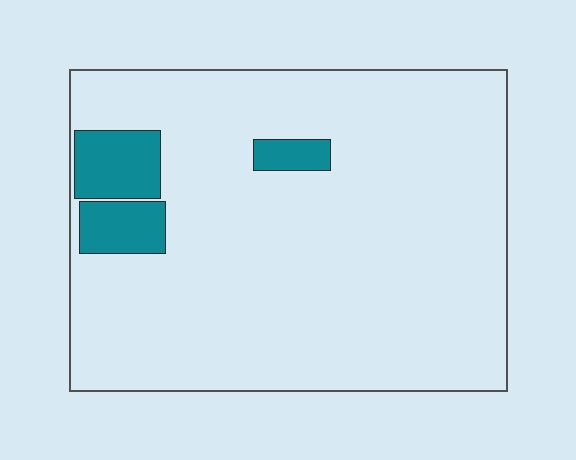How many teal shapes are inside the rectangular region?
3.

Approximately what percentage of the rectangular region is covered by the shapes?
Approximately 10%.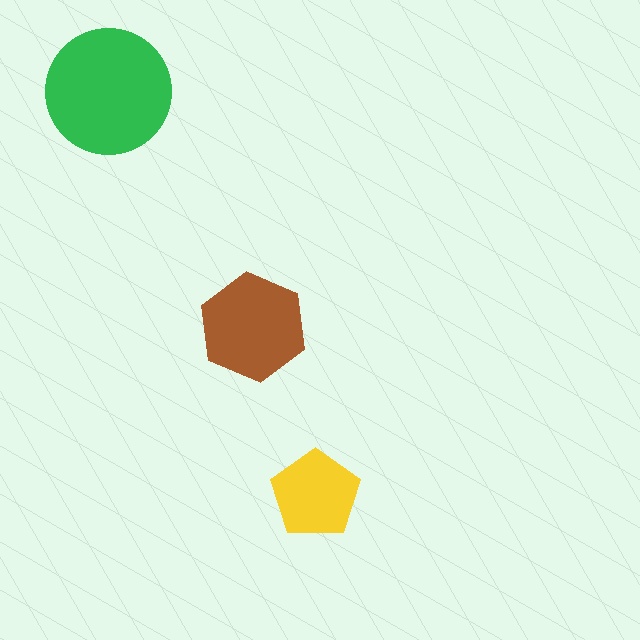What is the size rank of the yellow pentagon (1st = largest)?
3rd.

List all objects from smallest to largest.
The yellow pentagon, the brown hexagon, the green circle.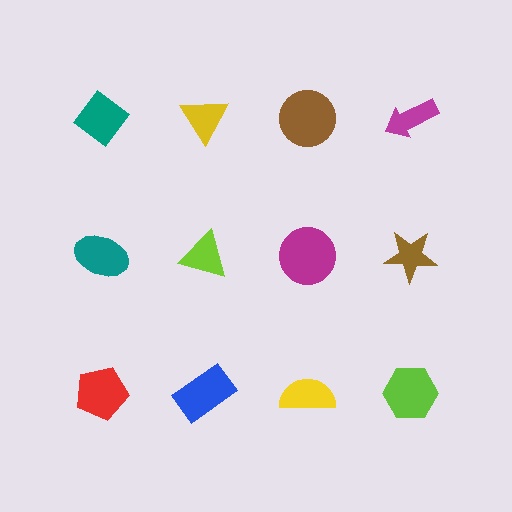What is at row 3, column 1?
A red pentagon.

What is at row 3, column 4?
A lime hexagon.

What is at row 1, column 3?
A brown circle.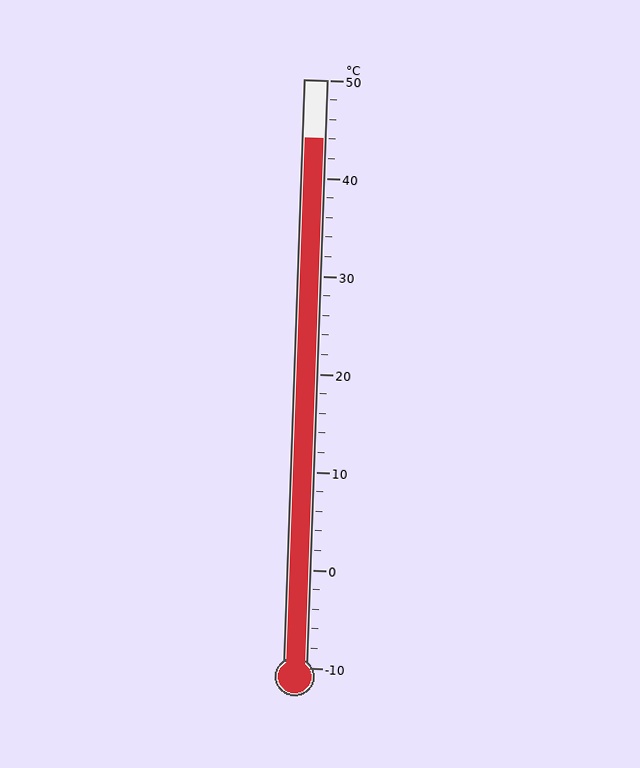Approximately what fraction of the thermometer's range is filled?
The thermometer is filled to approximately 90% of its range.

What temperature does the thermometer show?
The thermometer shows approximately 44°C.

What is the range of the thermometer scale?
The thermometer scale ranges from -10°C to 50°C.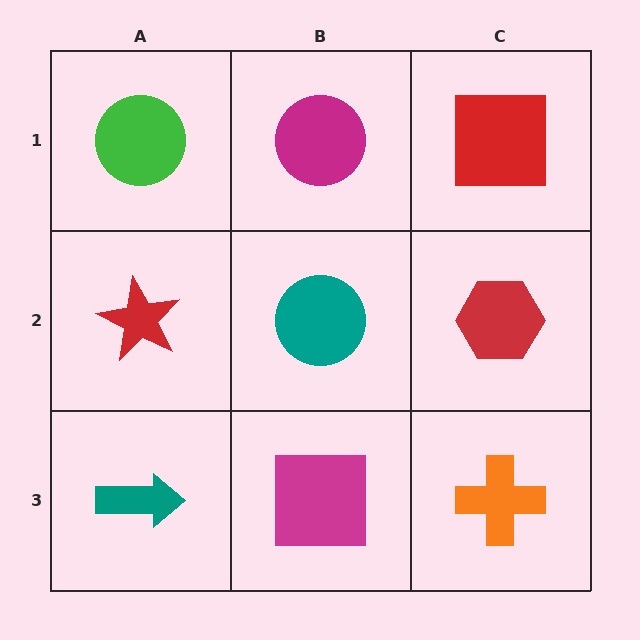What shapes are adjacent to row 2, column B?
A magenta circle (row 1, column B), a magenta square (row 3, column B), a red star (row 2, column A), a red hexagon (row 2, column C).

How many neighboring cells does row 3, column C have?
2.